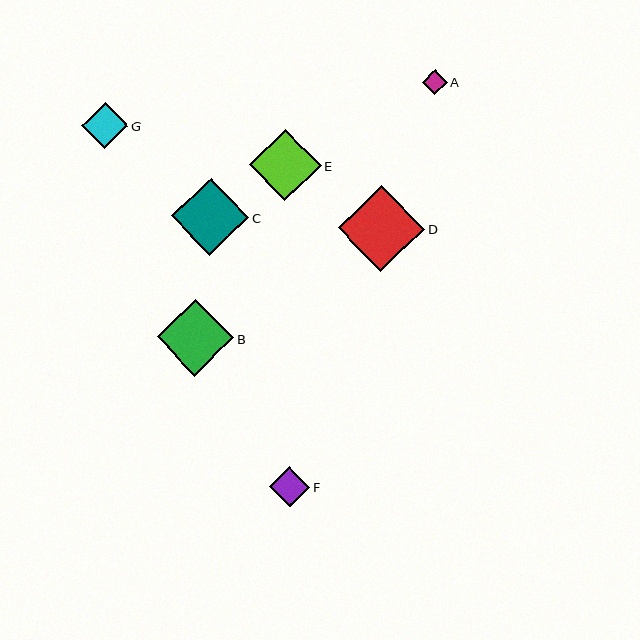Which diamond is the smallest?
Diamond A is the smallest with a size of approximately 25 pixels.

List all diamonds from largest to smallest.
From largest to smallest: D, C, B, E, G, F, A.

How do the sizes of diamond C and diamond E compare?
Diamond C and diamond E are approximately the same size.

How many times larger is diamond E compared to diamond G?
Diamond E is approximately 1.5 times the size of diamond G.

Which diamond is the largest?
Diamond D is the largest with a size of approximately 86 pixels.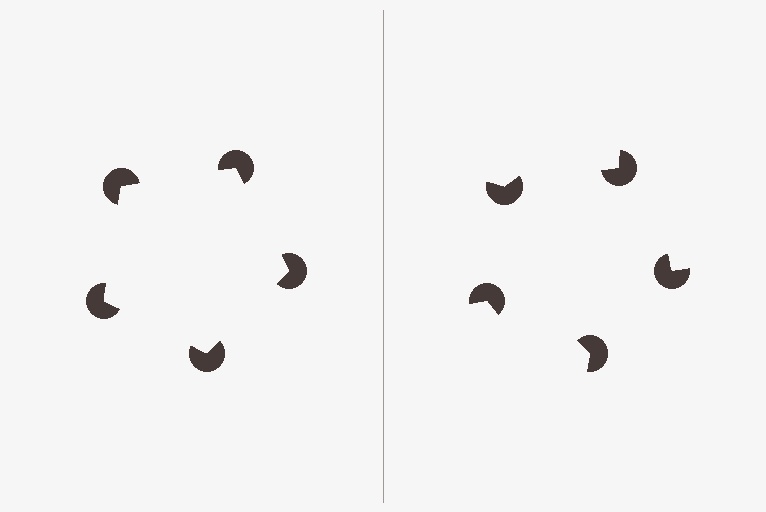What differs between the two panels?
The pac-man discs are positioned identically on both sides; only the wedge orientations differ. On the left they align to a pentagon; on the right they are misaligned.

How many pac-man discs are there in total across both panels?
10 — 5 on each side.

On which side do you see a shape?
An illusory pentagon appears on the left side. On the right side the wedge cuts are rotated, so no coherent shape forms.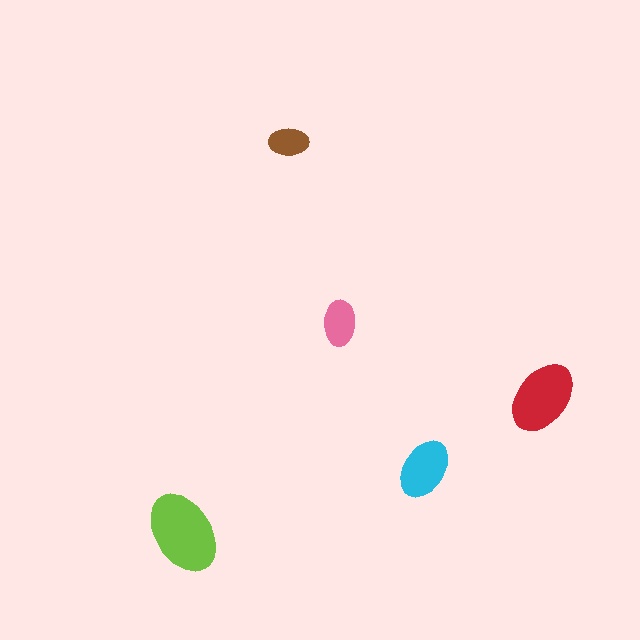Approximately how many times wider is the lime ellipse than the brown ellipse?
About 2 times wider.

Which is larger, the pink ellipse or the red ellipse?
The red one.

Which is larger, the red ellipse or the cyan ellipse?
The red one.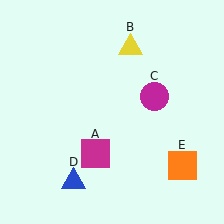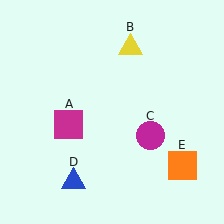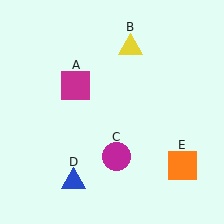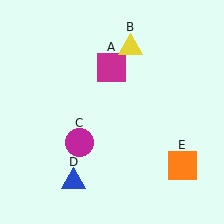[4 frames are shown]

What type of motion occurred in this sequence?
The magenta square (object A), magenta circle (object C) rotated clockwise around the center of the scene.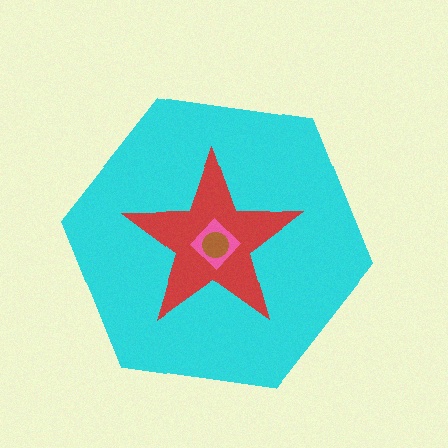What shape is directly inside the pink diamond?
The brown circle.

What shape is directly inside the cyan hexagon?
The red star.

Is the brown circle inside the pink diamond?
Yes.